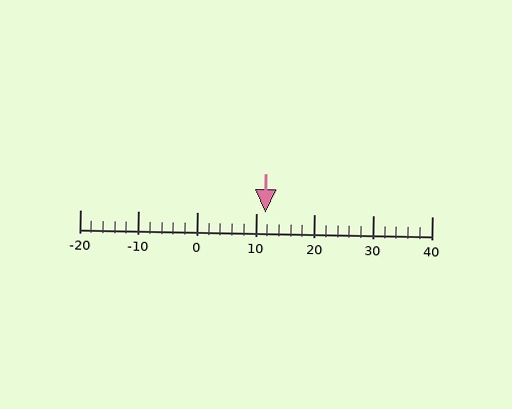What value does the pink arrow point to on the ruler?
The pink arrow points to approximately 12.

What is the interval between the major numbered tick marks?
The major tick marks are spaced 10 units apart.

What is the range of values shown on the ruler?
The ruler shows values from -20 to 40.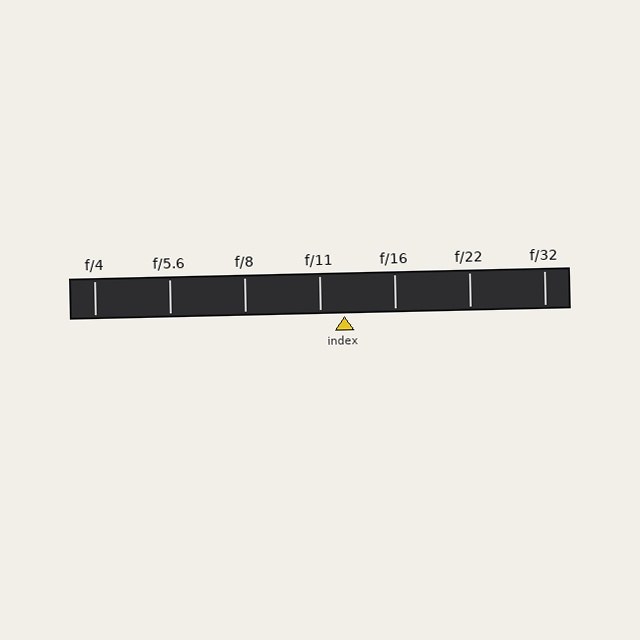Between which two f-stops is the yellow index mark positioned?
The index mark is between f/11 and f/16.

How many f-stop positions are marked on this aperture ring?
There are 7 f-stop positions marked.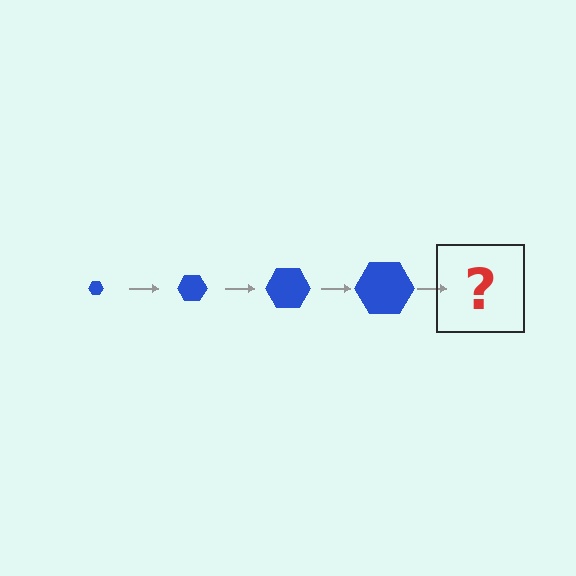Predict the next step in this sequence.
The next step is a blue hexagon, larger than the previous one.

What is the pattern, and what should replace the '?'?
The pattern is that the hexagon gets progressively larger each step. The '?' should be a blue hexagon, larger than the previous one.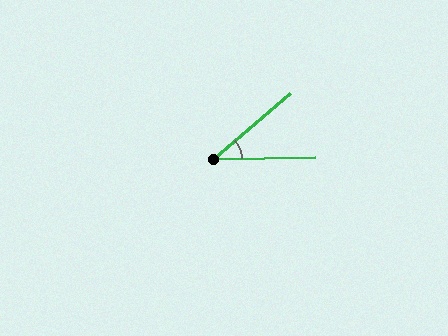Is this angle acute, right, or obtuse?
It is acute.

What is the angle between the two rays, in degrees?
Approximately 39 degrees.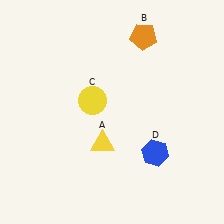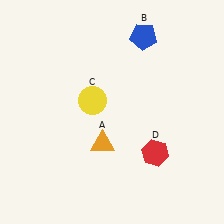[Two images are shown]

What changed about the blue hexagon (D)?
In Image 1, D is blue. In Image 2, it changed to red.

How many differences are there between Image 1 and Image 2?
There are 3 differences between the two images.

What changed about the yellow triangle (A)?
In Image 1, A is yellow. In Image 2, it changed to orange.